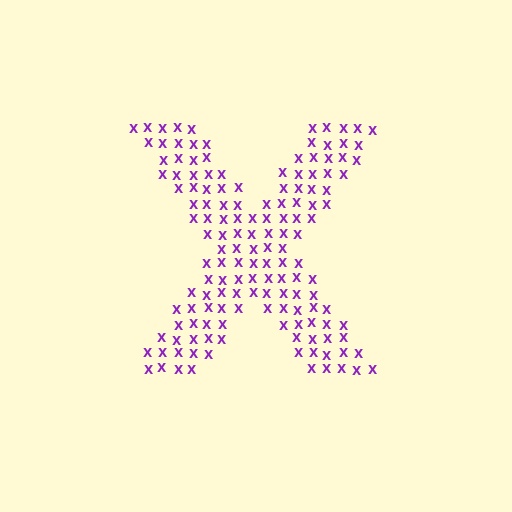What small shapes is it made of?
It is made of small letter X's.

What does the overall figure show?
The overall figure shows the letter X.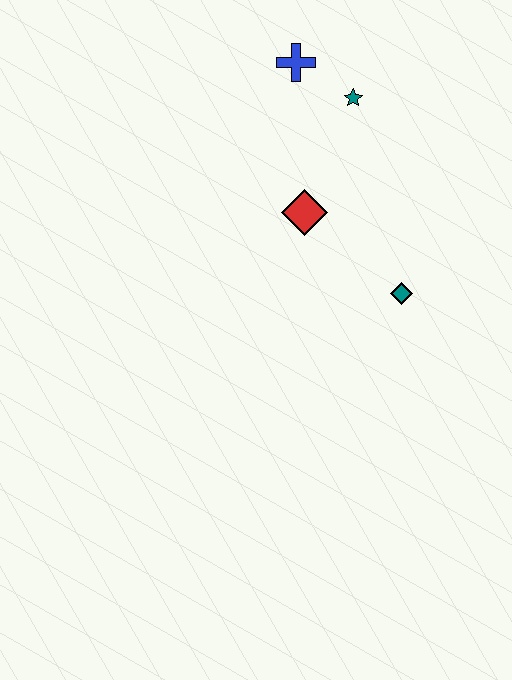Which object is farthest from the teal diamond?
The blue cross is farthest from the teal diamond.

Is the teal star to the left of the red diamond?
No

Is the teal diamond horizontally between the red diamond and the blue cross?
No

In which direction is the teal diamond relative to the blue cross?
The teal diamond is below the blue cross.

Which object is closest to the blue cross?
The teal star is closest to the blue cross.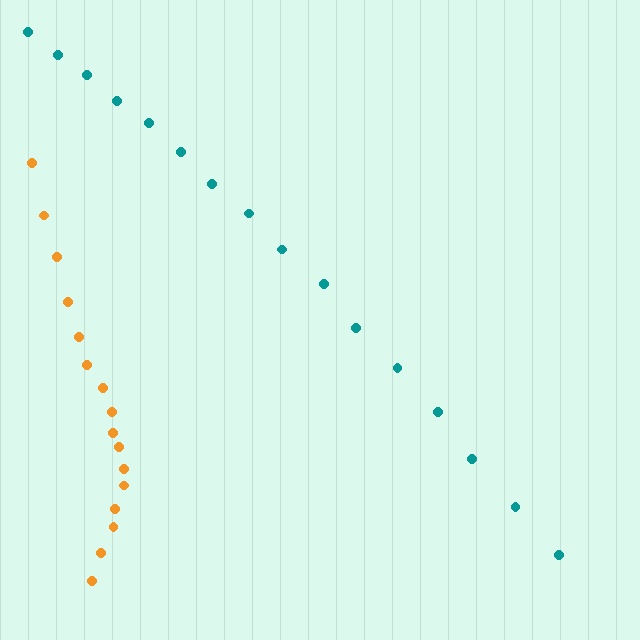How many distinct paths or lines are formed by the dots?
There are 2 distinct paths.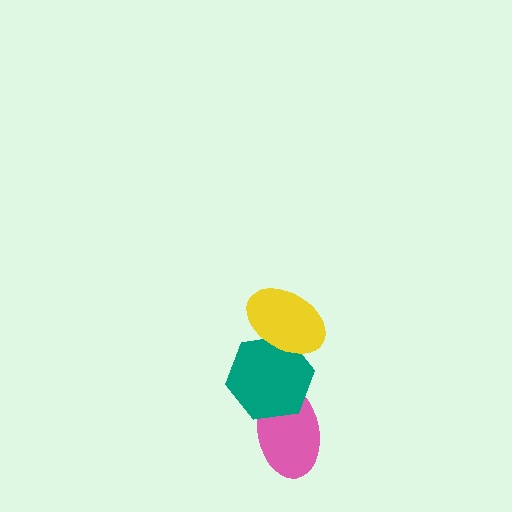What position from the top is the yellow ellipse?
The yellow ellipse is 1st from the top.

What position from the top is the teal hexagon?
The teal hexagon is 2nd from the top.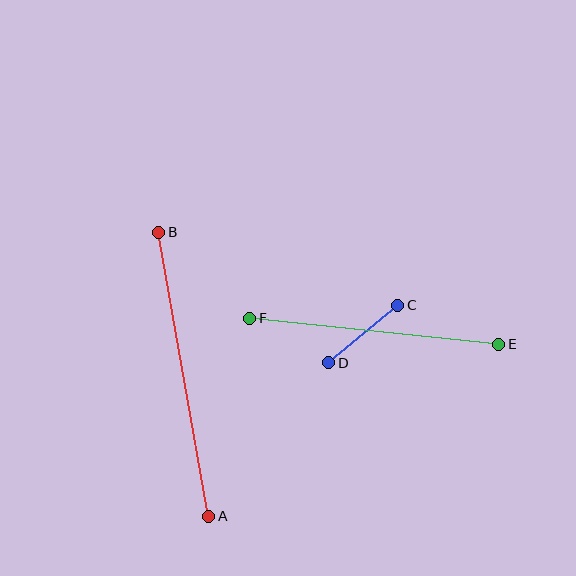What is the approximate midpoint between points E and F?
The midpoint is at approximately (374, 331) pixels.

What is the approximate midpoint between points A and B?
The midpoint is at approximately (184, 374) pixels.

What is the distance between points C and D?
The distance is approximately 90 pixels.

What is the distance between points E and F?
The distance is approximately 251 pixels.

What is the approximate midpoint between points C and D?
The midpoint is at approximately (363, 334) pixels.